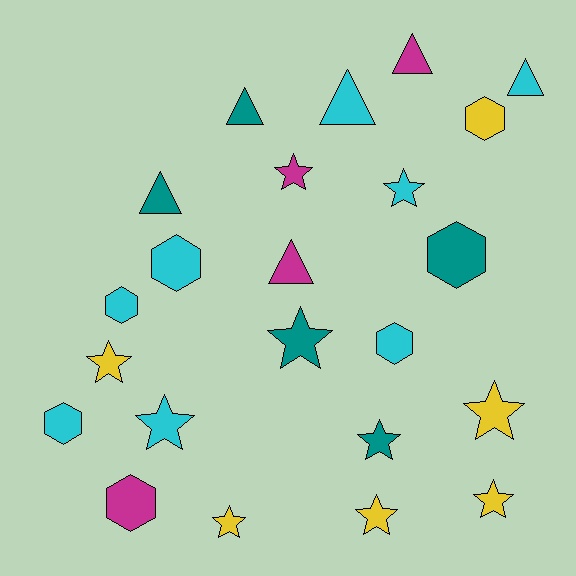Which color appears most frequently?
Cyan, with 8 objects.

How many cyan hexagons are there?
There are 4 cyan hexagons.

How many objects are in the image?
There are 23 objects.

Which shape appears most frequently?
Star, with 10 objects.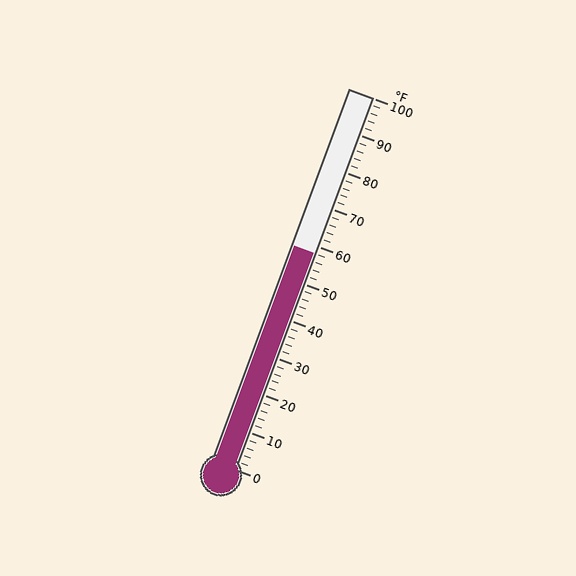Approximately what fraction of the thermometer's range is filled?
The thermometer is filled to approximately 60% of its range.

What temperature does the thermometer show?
The thermometer shows approximately 58°F.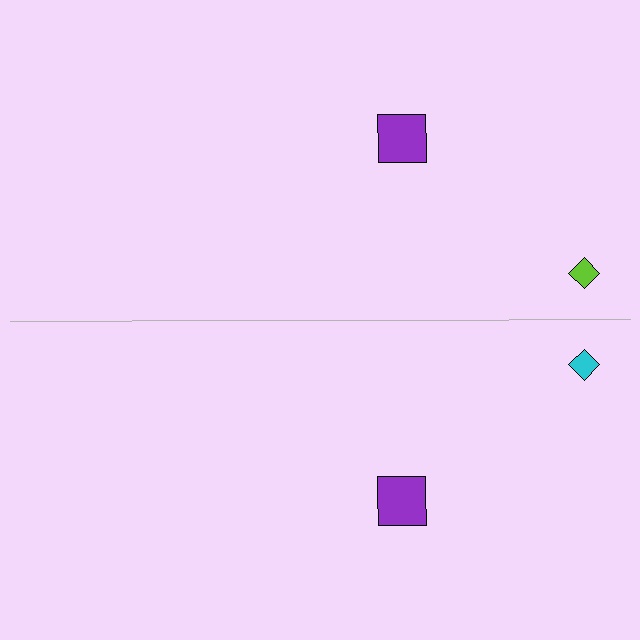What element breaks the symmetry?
The cyan diamond on the bottom side breaks the symmetry — its mirror counterpart is lime.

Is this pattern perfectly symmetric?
No, the pattern is not perfectly symmetric. The cyan diamond on the bottom side breaks the symmetry — its mirror counterpart is lime.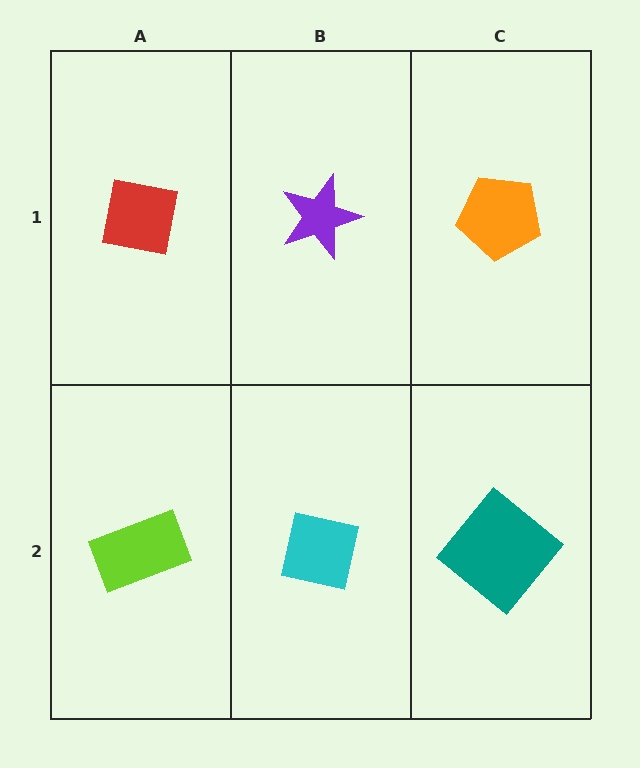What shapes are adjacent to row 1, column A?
A lime rectangle (row 2, column A), a purple star (row 1, column B).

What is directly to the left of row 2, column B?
A lime rectangle.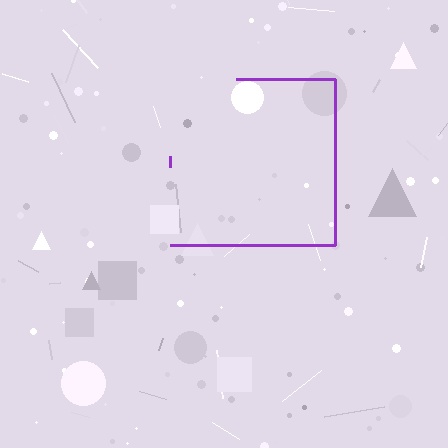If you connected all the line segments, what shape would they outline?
They would outline a square.